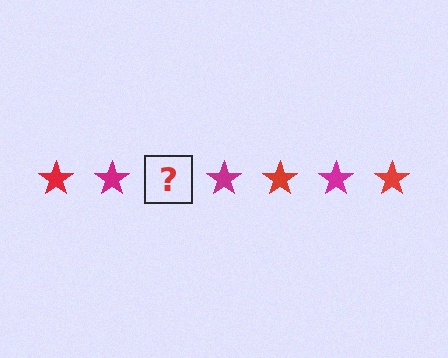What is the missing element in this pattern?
The missing element is a red star.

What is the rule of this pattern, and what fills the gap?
The rule is that the pattern cycles through red, magenta stars. The gap should be filled with a red star.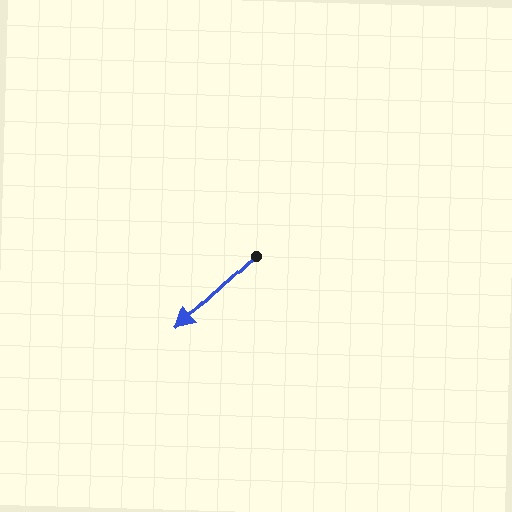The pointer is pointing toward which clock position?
Roughly 8 o'clock.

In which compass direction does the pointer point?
Southwest.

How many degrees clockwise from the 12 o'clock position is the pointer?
Approximately 227 degrees.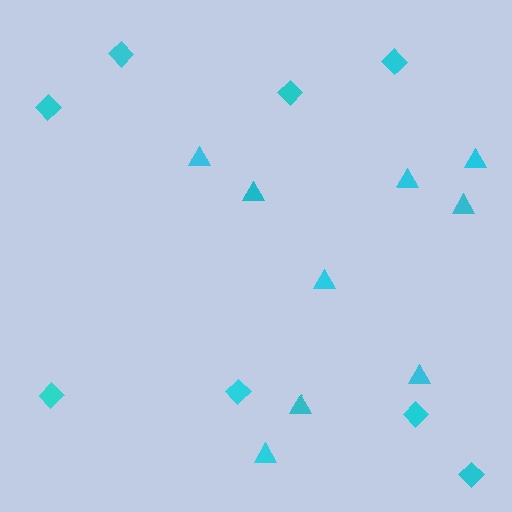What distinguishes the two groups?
There are 2 groups: one group of triangles (9) and one group of diamonds (8).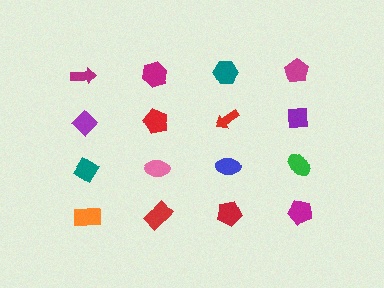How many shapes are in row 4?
4 shapes.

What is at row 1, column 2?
A magenta hexagon.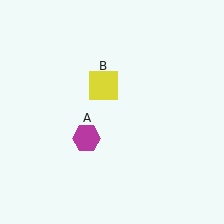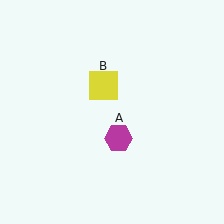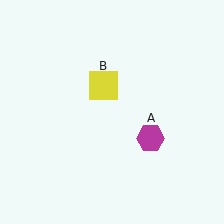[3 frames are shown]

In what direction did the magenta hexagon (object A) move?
The magenta hexagon (object A) moved right.